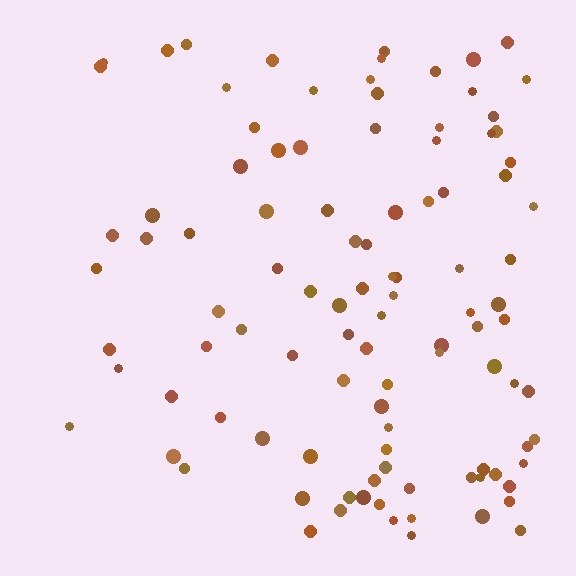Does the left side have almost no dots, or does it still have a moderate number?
Still a moderate number, just noticeably fewer than the right.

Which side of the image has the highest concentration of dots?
The right.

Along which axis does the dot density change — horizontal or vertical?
Horizontal.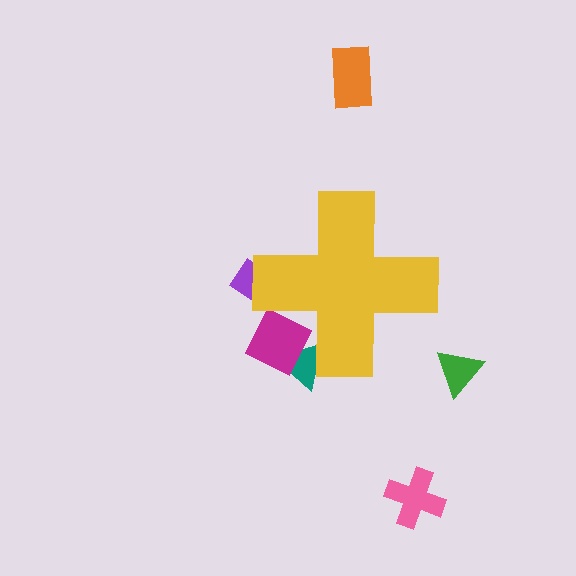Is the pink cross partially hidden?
No, the pink cross is fully visible.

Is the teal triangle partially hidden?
Yes, the teal triangle is partially hidden behind the yellow cross.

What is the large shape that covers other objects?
A yellow cross.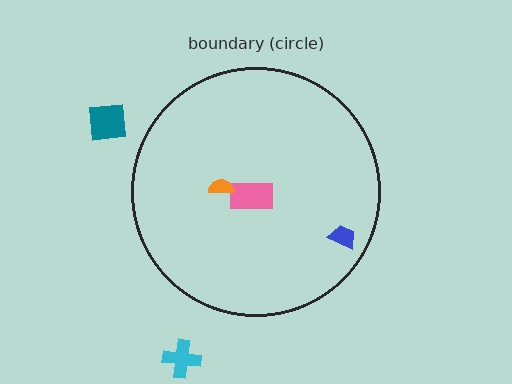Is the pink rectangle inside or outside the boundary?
Inside.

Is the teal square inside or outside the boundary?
Outside.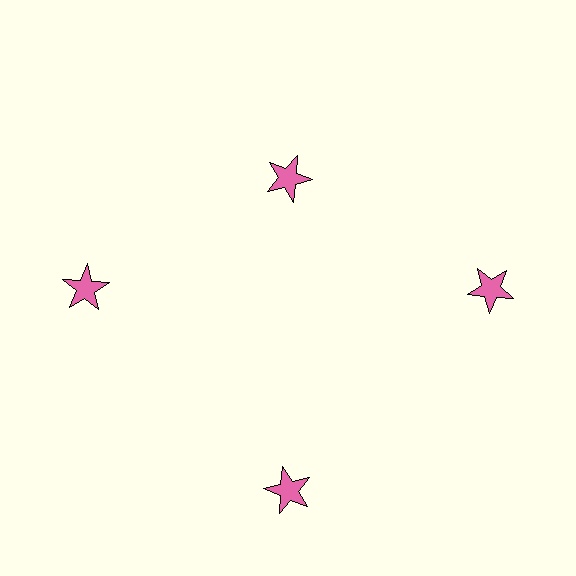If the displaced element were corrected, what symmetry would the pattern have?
It would have 4-fold rotational symmetry — the pattern would map onto itself every 90 degrees.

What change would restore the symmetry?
The symmetry would be restored by moving it outward, back onto the ring so that all 4 stars sit at equal angles and equal distance from the center.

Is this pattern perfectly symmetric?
No. The 4 pink stars are arranged in a ring, but one element near the 12 o'clock position is pulled inward toward the center, breaking the 4-fold rotational symmetry.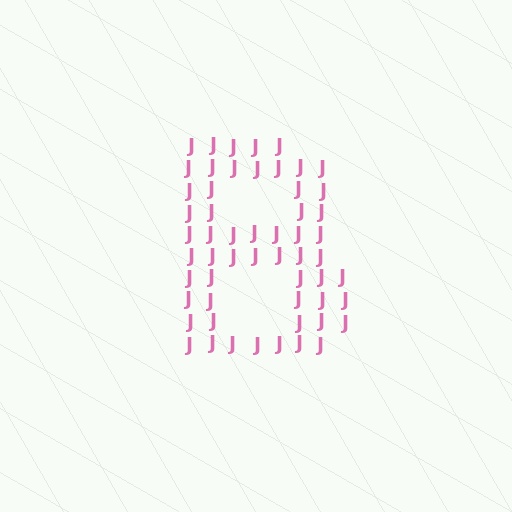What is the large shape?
The large shape is the letter B.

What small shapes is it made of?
It is made of small letter J's.